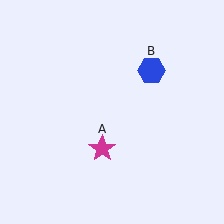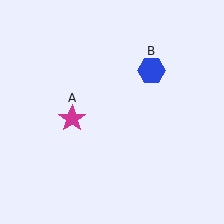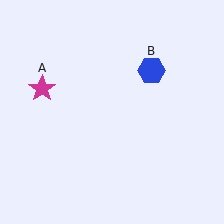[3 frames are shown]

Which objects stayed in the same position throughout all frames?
Blue hexagon (object B) remained stationary.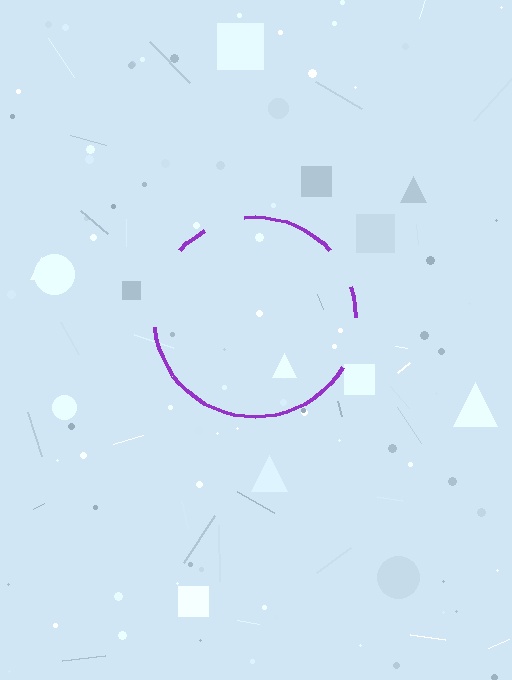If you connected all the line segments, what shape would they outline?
They would outline a circle.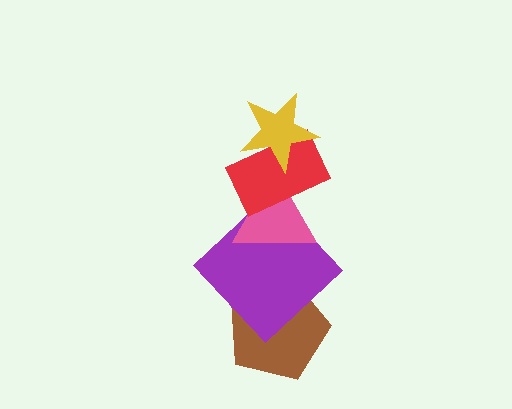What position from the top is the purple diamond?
The purple diamond is 4th from the top.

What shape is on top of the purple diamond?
The pink triangle is on top of the purple diamond.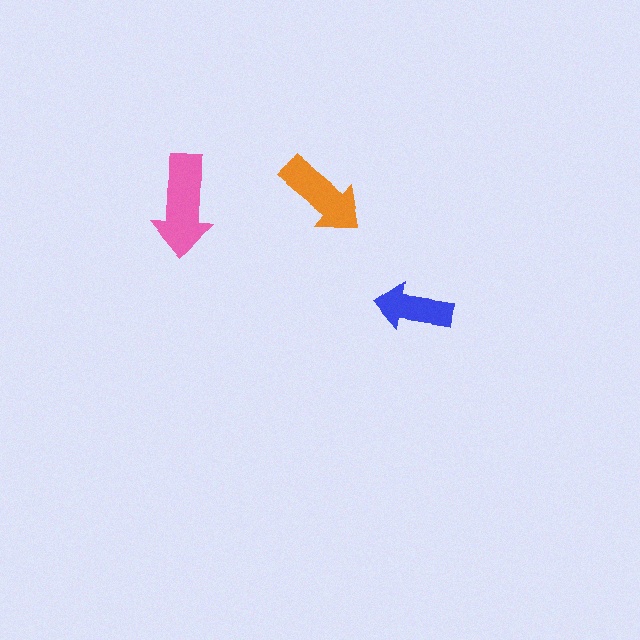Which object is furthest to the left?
The pink arrow is leftmost.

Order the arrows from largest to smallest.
the pink one, the orange one, the blue one.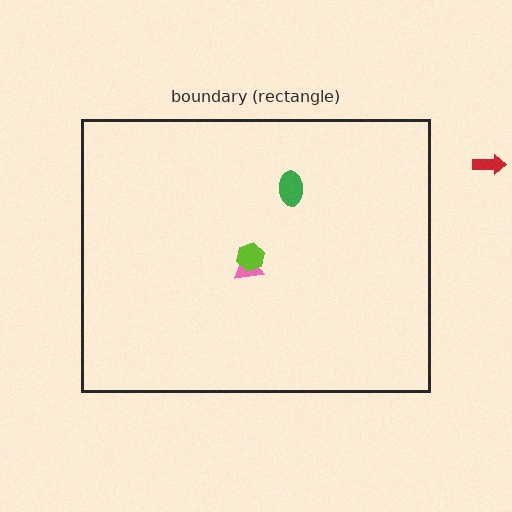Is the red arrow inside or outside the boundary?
Outside.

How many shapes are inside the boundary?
3 inside, 1 outside.